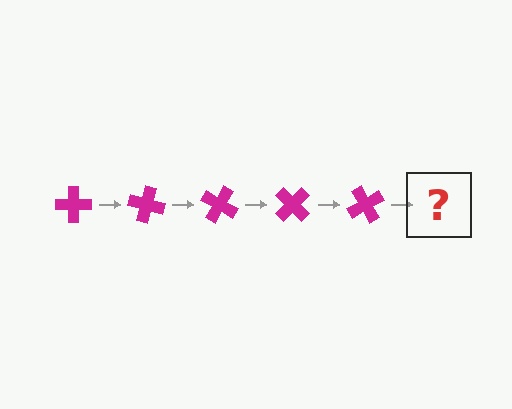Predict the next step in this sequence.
The next step is a magenta cross rotated 75 degrees.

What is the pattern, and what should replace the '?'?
The pattern is that the cross rotates 15 degrees each step. The '?' should be a magenta cross rotated 75 degrees.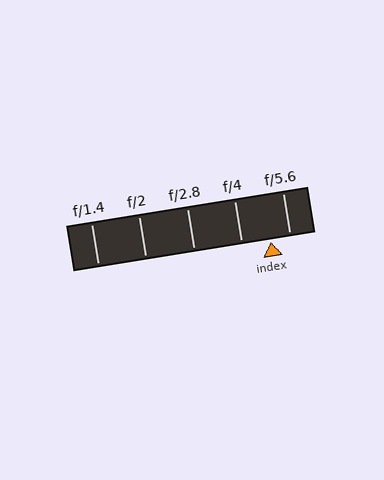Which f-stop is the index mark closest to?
The index mark is closest to f/5.6.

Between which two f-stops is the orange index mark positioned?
The index mark is between f/4 and f/5.6.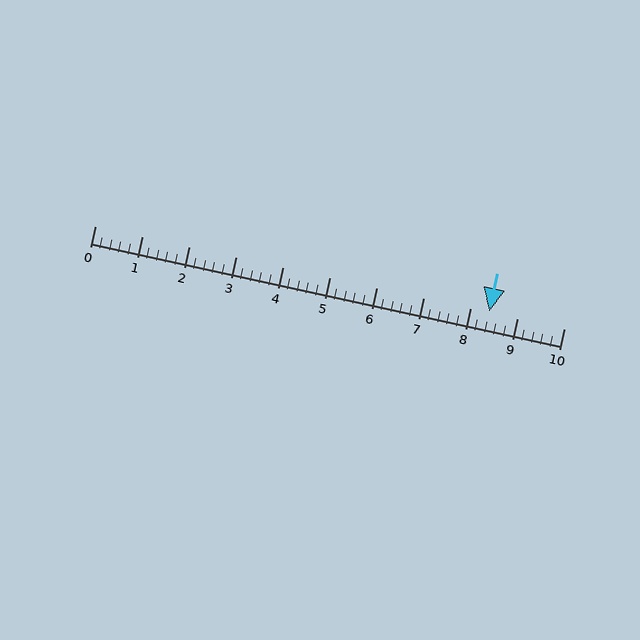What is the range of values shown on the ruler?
The ruler shows values from 0 to 10.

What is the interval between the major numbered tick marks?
The major tick marks are spaced 1 units apart.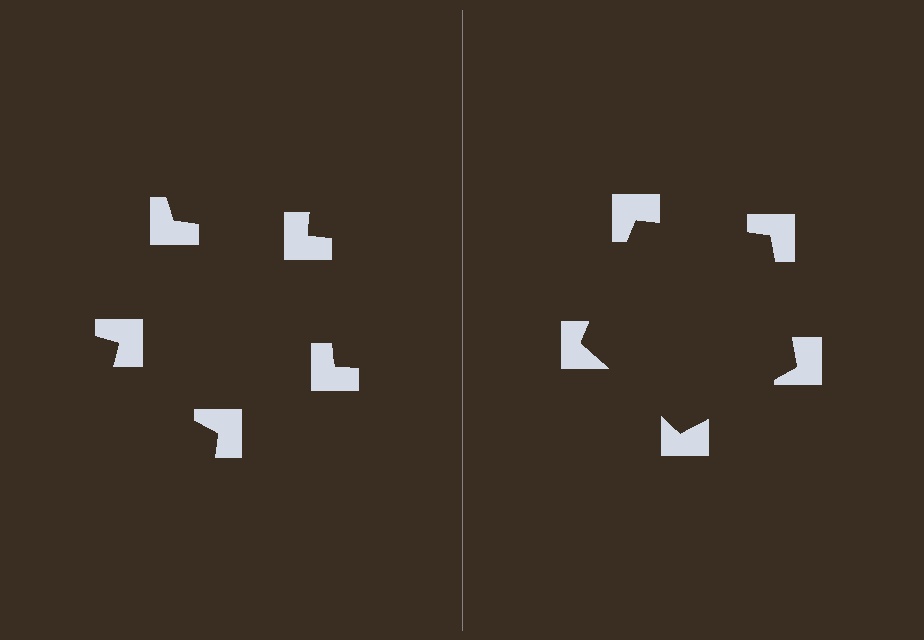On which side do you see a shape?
An illusory pentagon appears on the right side. On the left side the wedge cuts are rotated, so no coherent shape forms.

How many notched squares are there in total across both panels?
10 — 5 on each side.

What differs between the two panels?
The notched squares are positioned identically on both sides; only the wedge orientations differ. On the right they align to a pentagon; on the left they are misaligned.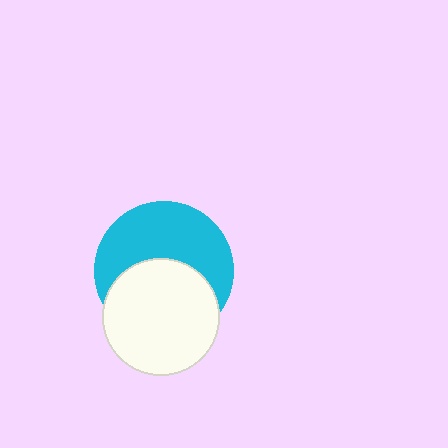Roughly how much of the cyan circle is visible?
About half of it is visible (roughly 53%).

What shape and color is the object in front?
The object in front is a white circle.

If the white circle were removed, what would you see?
You would see the complete cyan circle.